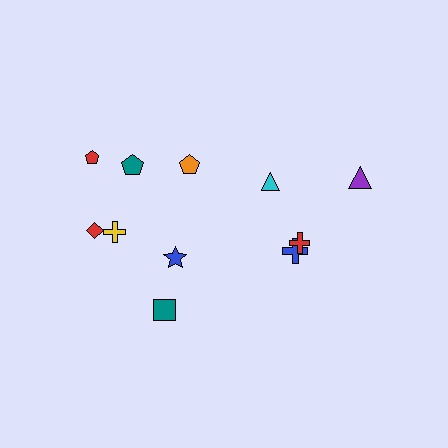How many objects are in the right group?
There are 4 objects.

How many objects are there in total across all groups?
There are 11 objects.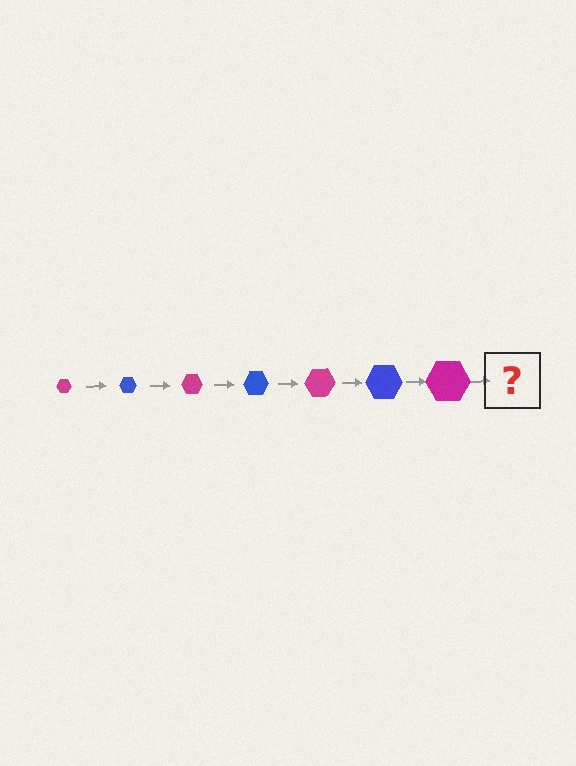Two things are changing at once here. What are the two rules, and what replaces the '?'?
The two rules are that the hexagon grows larger each step and the color cycles through magenta and blue. The '?' should be a blue hexagon, larger than the previous one.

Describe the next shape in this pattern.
It should be a blue hexagon, larger than the previous one.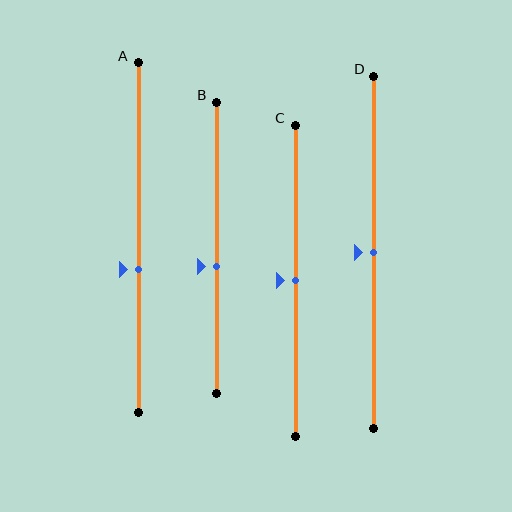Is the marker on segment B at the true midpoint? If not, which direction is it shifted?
No, the marker on segment B is shifted downward by about 7% of the segment length.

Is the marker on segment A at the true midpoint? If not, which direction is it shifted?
No, the marker on segment A is shifted downward by about 9% of the segment length.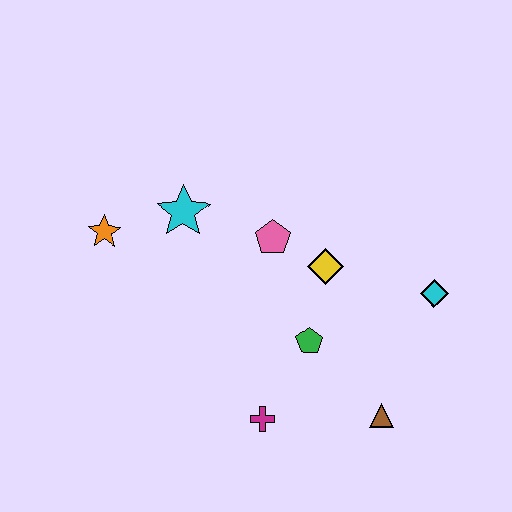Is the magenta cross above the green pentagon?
No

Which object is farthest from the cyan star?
The brown triangle is farthest from the cyan star.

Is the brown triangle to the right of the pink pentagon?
Yes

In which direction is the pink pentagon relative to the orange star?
The pink pentagon is to the right of the orange star.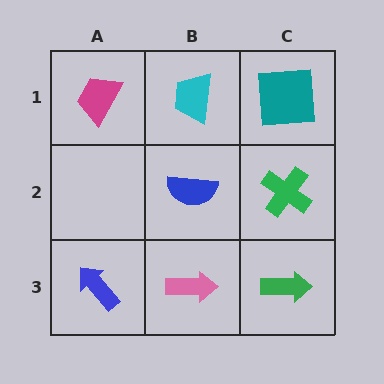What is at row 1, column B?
A cyan trapezoid.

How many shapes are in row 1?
3 shapes.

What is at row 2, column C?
A green cross.